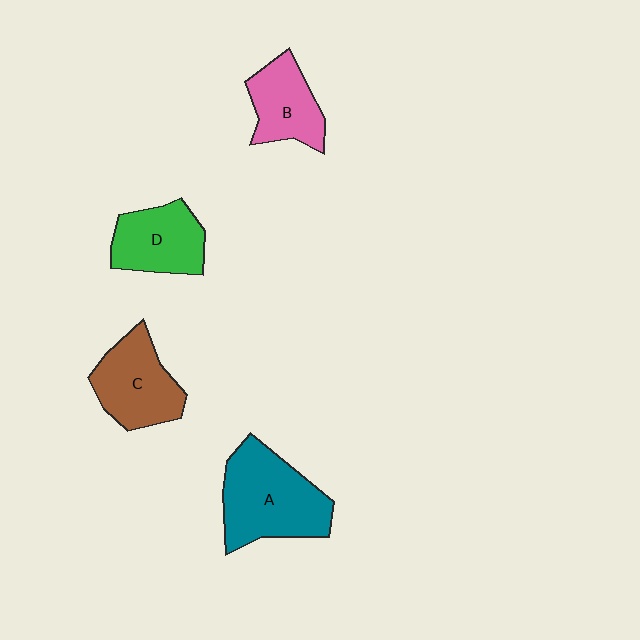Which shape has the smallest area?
Shape B (pink).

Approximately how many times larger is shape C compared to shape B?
Approximately 1.2 times.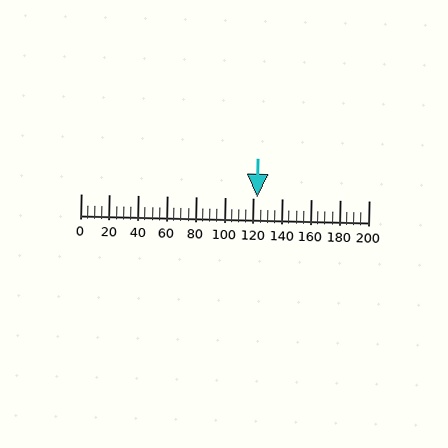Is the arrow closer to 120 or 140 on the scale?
The arrow is closer to 120.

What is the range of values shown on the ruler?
The ruler shows values from 0 to 200.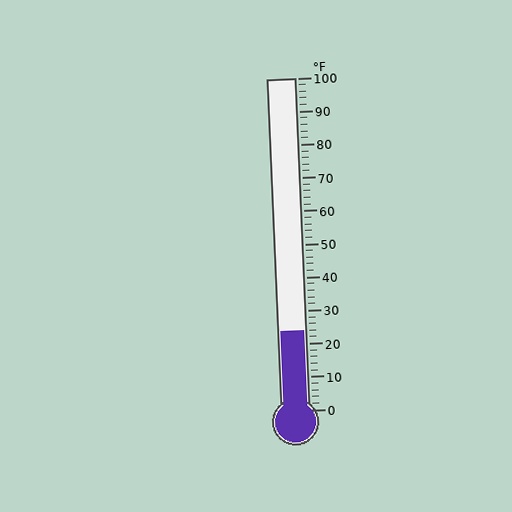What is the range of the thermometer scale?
The thermometer scale ranges from 0°F to 100°F.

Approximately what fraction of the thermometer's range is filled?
The thermometer is filled to approximately 25% of its range.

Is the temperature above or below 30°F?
The temperature is below 30°F.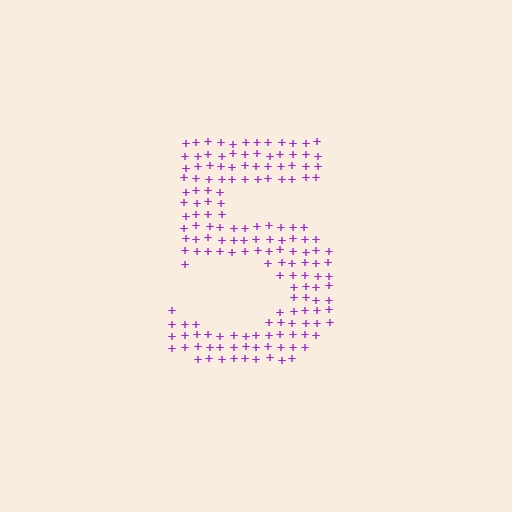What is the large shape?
The large shape is the digit 5.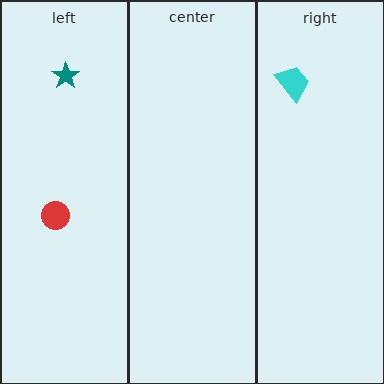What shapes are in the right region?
The cyan trapezoid.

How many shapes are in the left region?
2.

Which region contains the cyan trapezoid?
The right region.